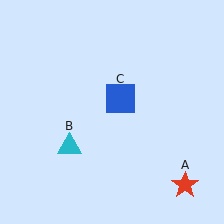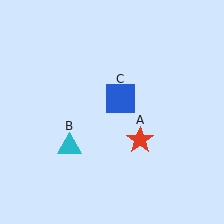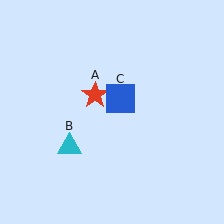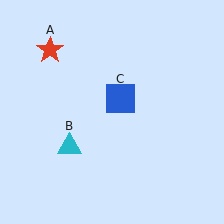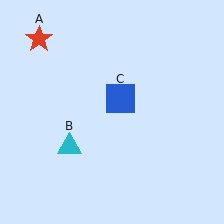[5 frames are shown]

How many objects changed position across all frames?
1 object changed position: red star (object A).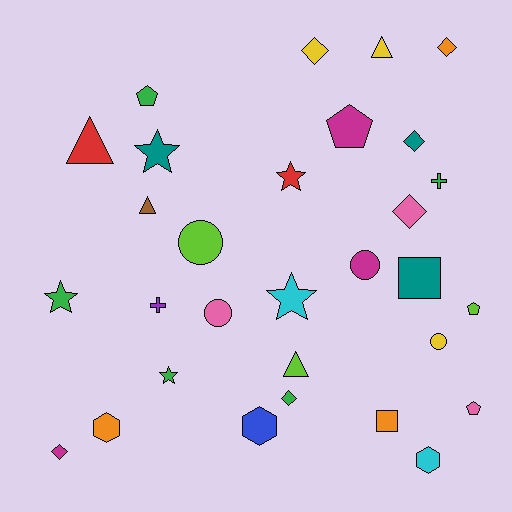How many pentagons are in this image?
There are 4 pentagons.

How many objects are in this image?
There are 30 objects.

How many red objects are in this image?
There are 2 red objects.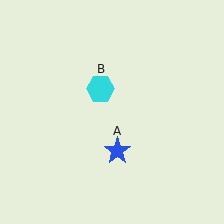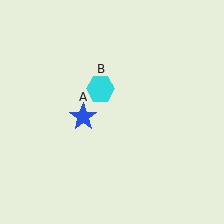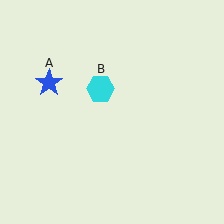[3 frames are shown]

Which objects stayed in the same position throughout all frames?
Cyan hexagon (object B) remained stationary.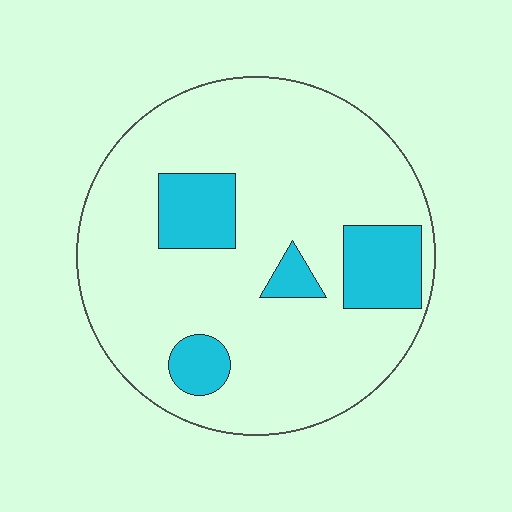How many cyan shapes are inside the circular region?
4.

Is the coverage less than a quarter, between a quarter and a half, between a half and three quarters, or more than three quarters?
Less than a quarter.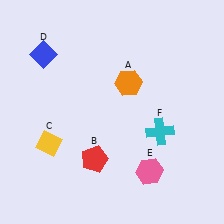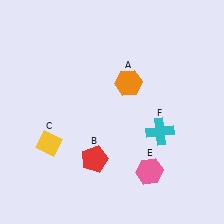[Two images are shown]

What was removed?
The blue diamond (D) was removed in Image 2.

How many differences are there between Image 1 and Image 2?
There is 1 difference between the two images.